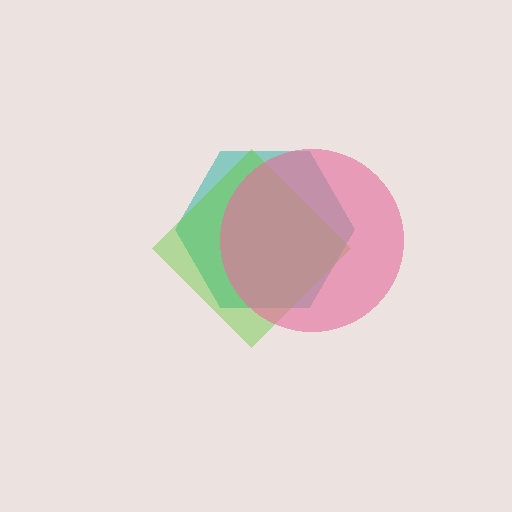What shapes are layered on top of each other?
The layered shapes are: a teal hexagon, a lime diamond, a pink circle.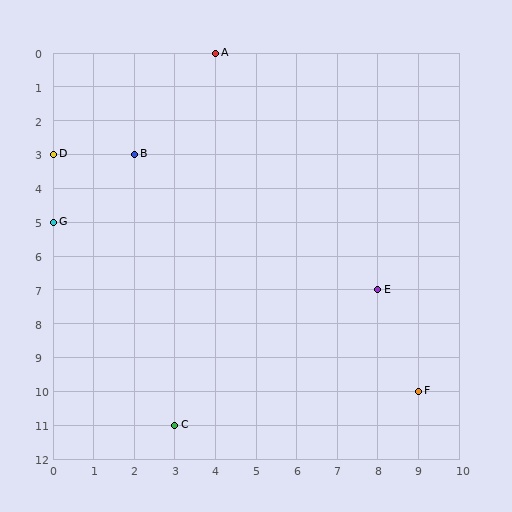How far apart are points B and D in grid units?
Points B and D are 2 columns apart.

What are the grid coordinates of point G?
Point G is at grid coordinates (0, 5).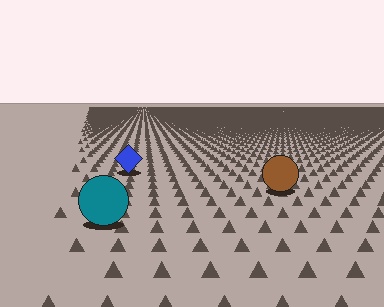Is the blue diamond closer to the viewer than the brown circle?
No. The brown circle is closer — you can tell from the texture gradient: the ground texture is coarser near it.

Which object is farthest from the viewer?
The blue diamond is farthest from the viewer. It appears smaller and the ground texture around it is denser.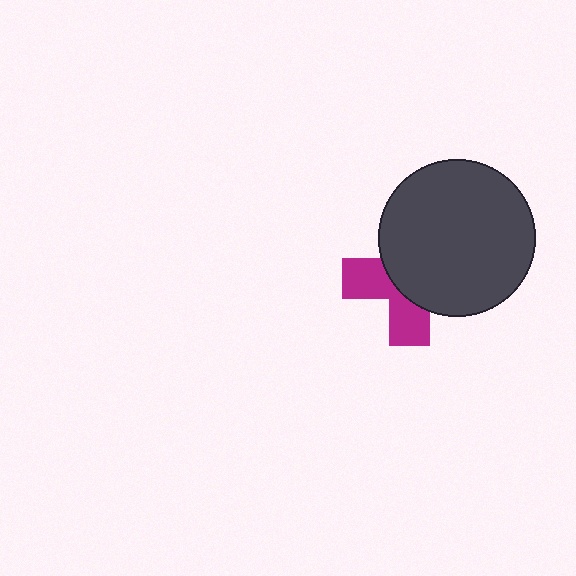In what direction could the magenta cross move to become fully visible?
The magenta cross could move toward the lower-left. That would shift it out from behind the dark gray circle entirely.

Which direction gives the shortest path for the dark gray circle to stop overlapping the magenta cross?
Moving toward the upper-right gives the shortest separation.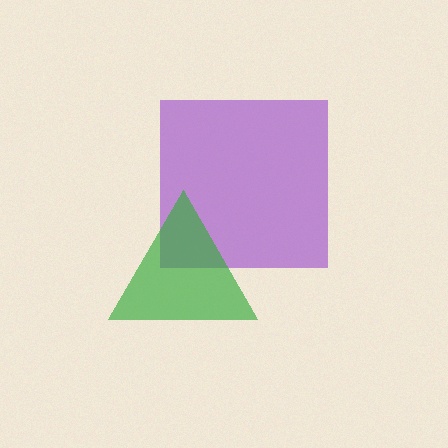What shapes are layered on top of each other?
The layered shapes are: a purple square, a green triangle.